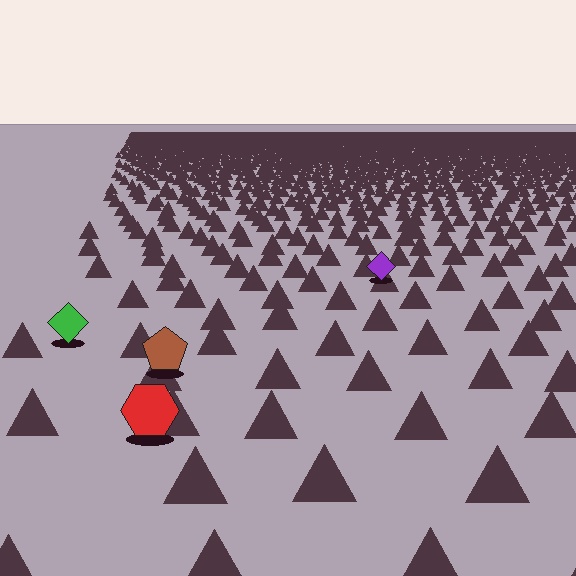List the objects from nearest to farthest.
From nearest to farthest: the red hexagon, the brown pentagon, the green diamond, the purple diamond.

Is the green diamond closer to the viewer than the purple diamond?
Yes. The green diamond is closer — you can tell from the texture gradient: the ground texture is coarser near it.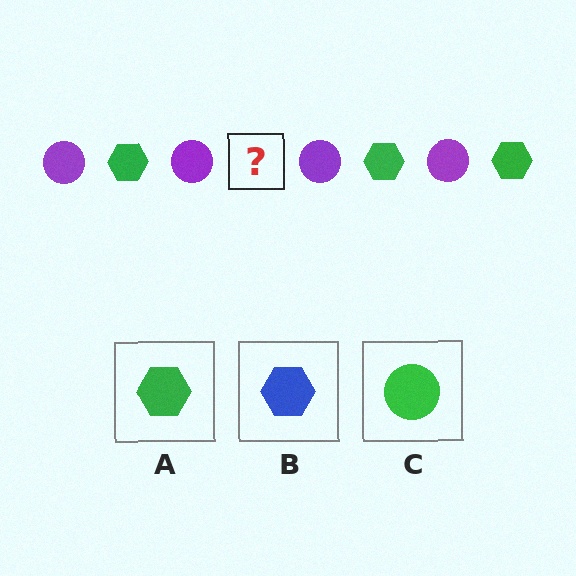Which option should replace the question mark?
Option A.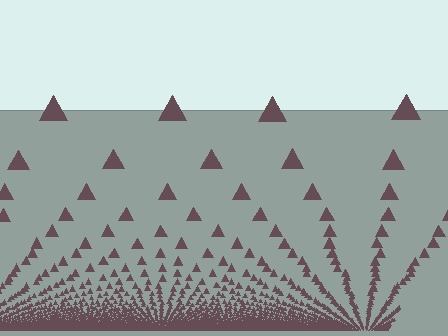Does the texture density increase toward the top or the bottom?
Density increases toward the bottom.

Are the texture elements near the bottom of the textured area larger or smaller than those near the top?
Smaller. The gradient is inverted — elements near the bottom are smaller and denser.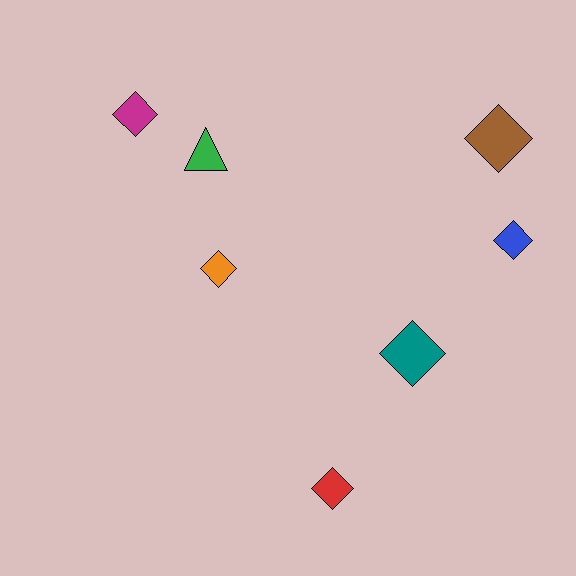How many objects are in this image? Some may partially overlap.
There are 7 objects.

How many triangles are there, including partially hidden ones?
There is 1 triangle.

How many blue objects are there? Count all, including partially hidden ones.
There is 1 blue object.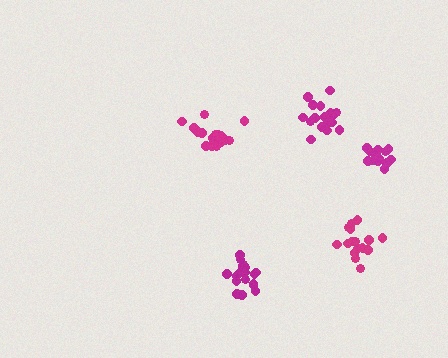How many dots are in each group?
Group 1: 18 dots, Group 2: 19 dots, Group 3: 19 dots, Group 4: 16 dots, Group 5: 14 dots (86 total).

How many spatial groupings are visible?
There are 5 spatial groupings.